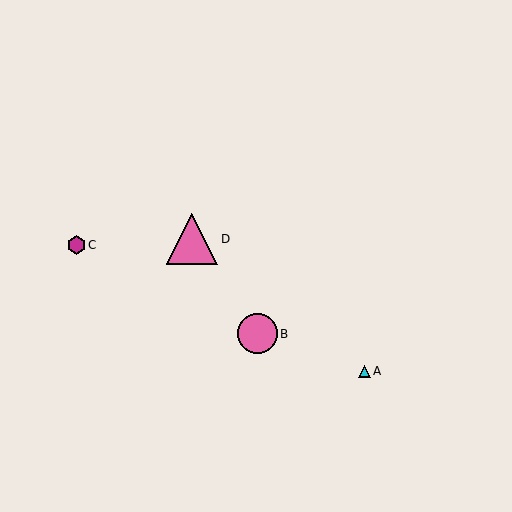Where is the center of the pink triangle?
The center of the pink triangle is at (192, 239).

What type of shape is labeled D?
Shape D is a pink triangle.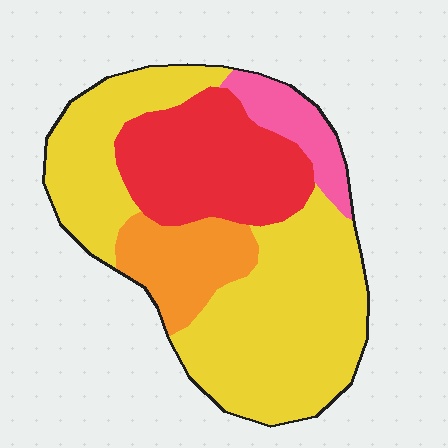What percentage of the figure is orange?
Orange covers around 15% of the figure.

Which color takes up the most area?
Yellow, at roughly 55%.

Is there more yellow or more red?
Yellow.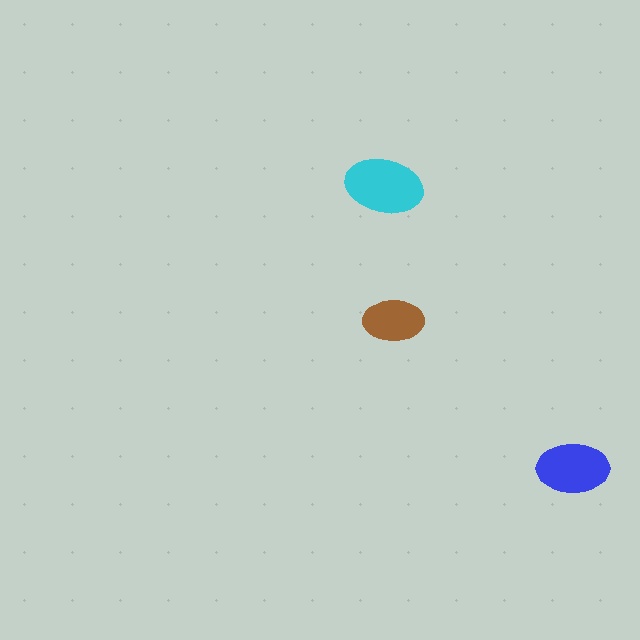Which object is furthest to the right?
The blue ellipse is rightmost.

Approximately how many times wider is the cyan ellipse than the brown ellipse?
About 1.5 times wider.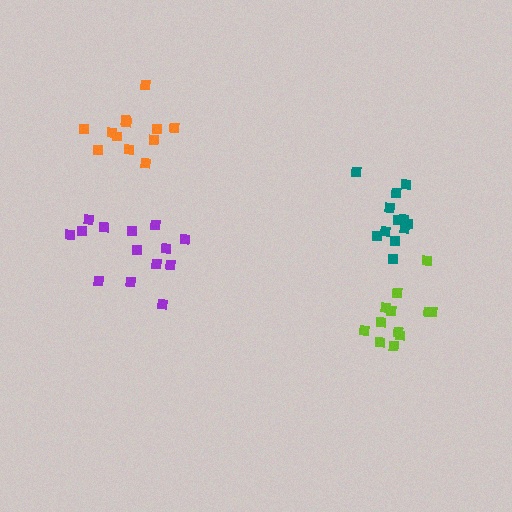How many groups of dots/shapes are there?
There are 4 groups.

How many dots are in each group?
Group 1: 12 dots, Group 2: 12 dots, Group 3: 14 dots, Group 4: 12 dots (50 total).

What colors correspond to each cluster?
The clusters are colored: orange, lime, purple, teal.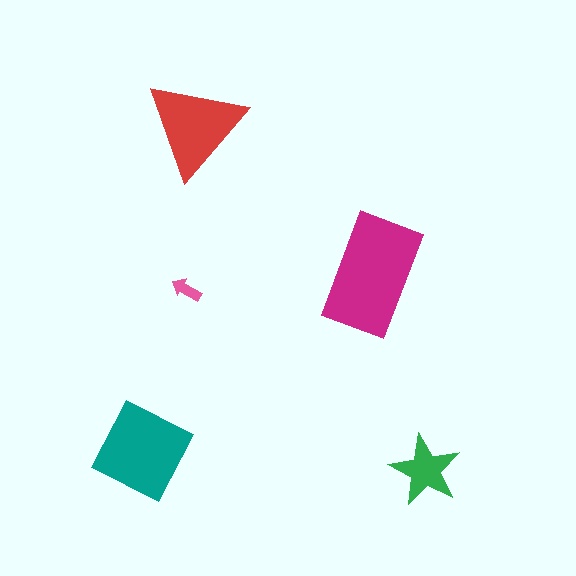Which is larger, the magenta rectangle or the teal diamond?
The magenta rectangle.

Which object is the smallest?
The pink arrow.